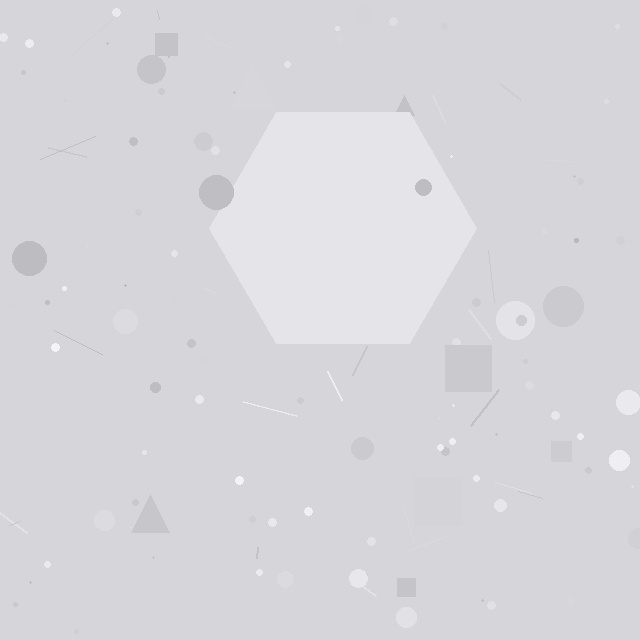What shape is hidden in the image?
A hexagon is hidden in the image.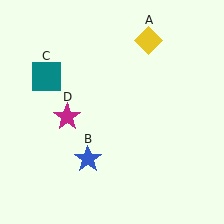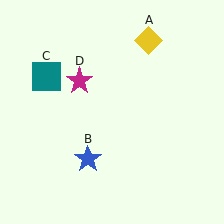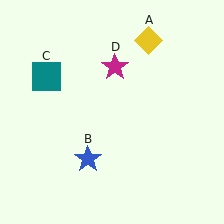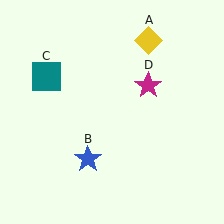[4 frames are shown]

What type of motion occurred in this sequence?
The magenta star (object D) rotated clockwise around the center of the scene.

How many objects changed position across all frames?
1 object changed position: magenta star (object D).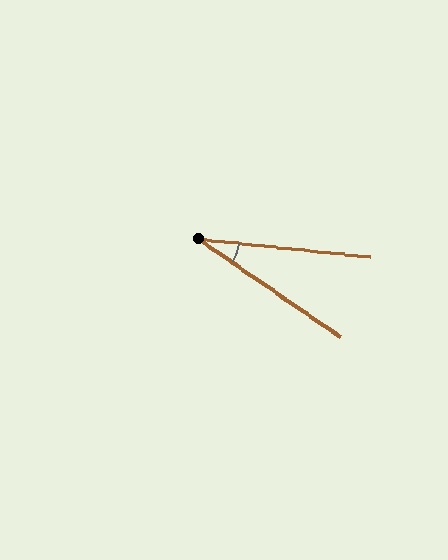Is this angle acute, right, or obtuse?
It is acute.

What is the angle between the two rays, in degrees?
Approximately 29 degrees.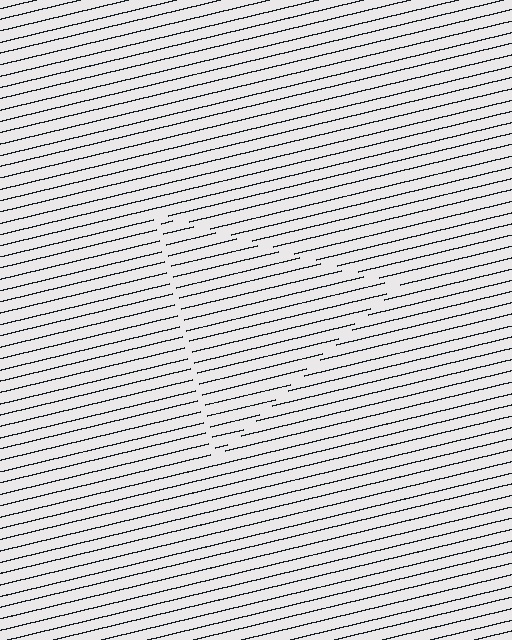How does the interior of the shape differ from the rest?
The interior of the shape contains the same grating, shifted by half a period — the contour is defined by the phase discontinuity where line-ends from the inner and outer gratings abut.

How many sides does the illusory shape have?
3 sides — the line-ends trace a triangle.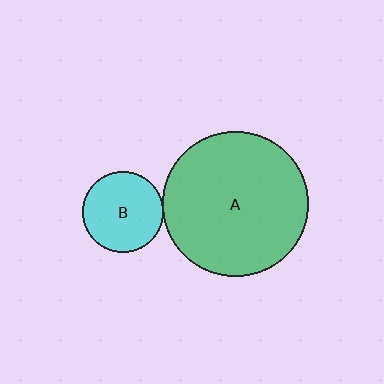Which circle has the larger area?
Circle A (green).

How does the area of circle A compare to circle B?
Approximately 3.2 times.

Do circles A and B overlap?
Yes.